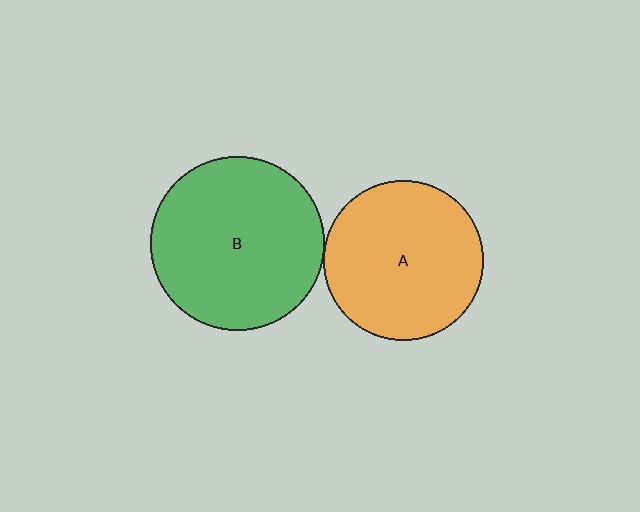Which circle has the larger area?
Circle B (green).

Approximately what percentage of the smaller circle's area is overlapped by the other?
Approximately 5%.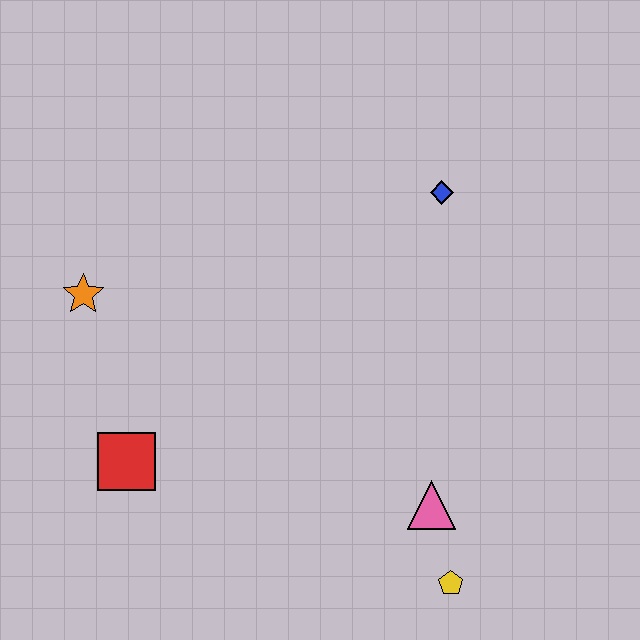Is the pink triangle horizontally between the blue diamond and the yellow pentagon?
No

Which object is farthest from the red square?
The blue diamond is farthest from the red square.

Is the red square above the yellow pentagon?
Yes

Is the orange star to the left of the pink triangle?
Yes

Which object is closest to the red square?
The orange star is closest to the red square.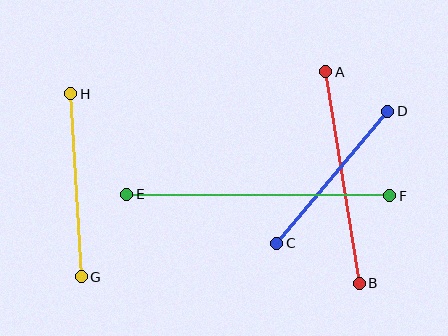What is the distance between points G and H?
The distance is approximately 183 pixels.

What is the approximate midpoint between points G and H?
The midpoint is at approximately (76, 185) pixels.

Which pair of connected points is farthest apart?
Points E and F are farthest apart.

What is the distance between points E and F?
The distance is approximately 263 pixels.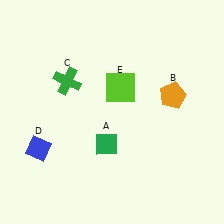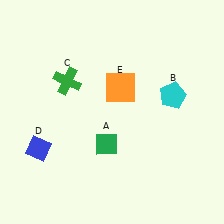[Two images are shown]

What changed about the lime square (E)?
In Image 1, E is lime. In Image 2, it changed to orange.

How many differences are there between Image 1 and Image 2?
There are 2 differences between the two images.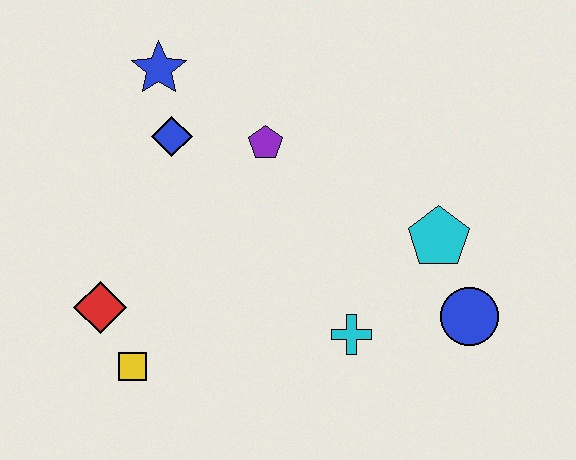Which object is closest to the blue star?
The blue diamond is closest to the blue star.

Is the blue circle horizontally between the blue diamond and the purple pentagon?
No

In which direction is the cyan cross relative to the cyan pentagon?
The cyan cross is below the cyan pentagon.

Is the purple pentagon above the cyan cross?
Yes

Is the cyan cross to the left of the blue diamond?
No